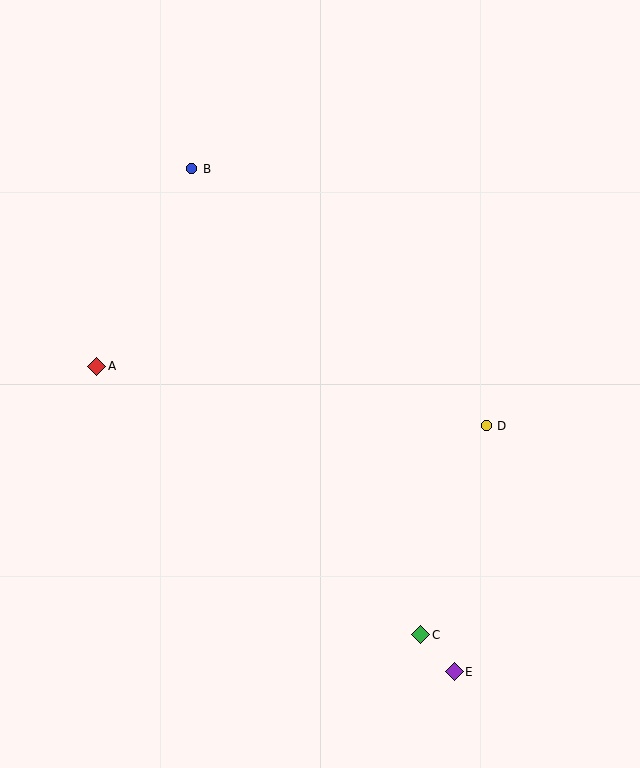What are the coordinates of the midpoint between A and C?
The midpoint between A and C is at (259, 501).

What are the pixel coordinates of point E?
Point E is at (454, 672).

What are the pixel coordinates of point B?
Point B is at (192, 169).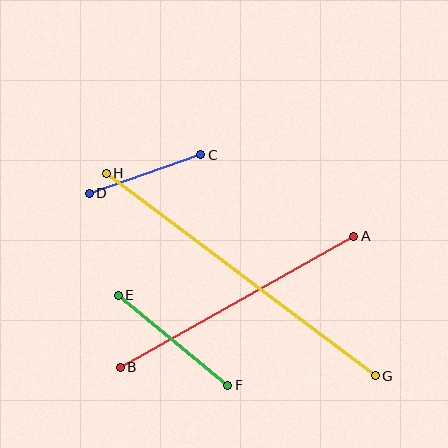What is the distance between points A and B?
The distance is approximately 268 pixels.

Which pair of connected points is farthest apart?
Points G and H are farthest apart.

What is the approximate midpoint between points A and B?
The midpoint is at approximately (237, 302) pixels.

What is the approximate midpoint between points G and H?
The midpoint is at approximately (241, 275) pixels.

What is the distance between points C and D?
The distance is approximately 118 pixels.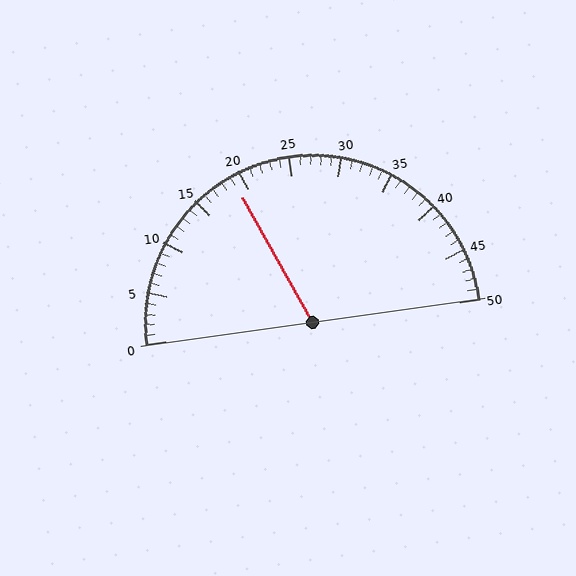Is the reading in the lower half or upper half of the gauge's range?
The reading is in the lower half of the range (0 to 50).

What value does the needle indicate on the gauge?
The needle indicates approximately 19.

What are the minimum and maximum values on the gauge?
The gauge ranges from 0 to 50.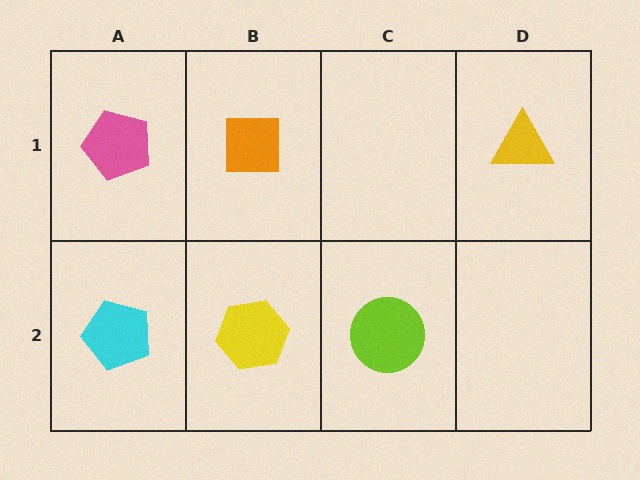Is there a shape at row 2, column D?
No, that cell is empty.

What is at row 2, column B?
A yellow hexagon.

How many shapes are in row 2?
3 shapes.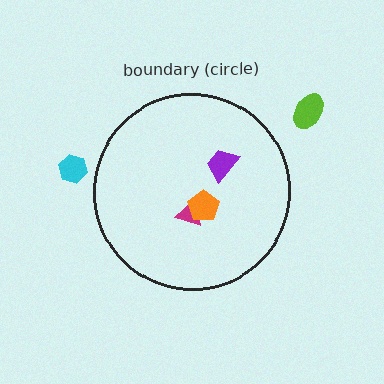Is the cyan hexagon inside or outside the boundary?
Outside.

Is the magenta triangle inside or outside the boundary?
Inside.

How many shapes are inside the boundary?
3 inside, 2 outside.